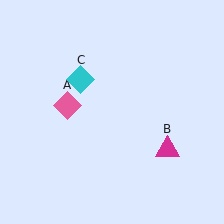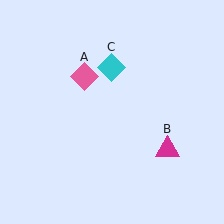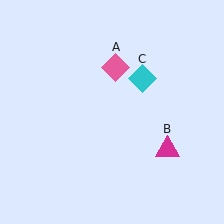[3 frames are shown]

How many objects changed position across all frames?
2 objects changed position: pink diamond (object A), cyan diamond (object C).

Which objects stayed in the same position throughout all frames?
Magenta triangle (object B) remained stationary.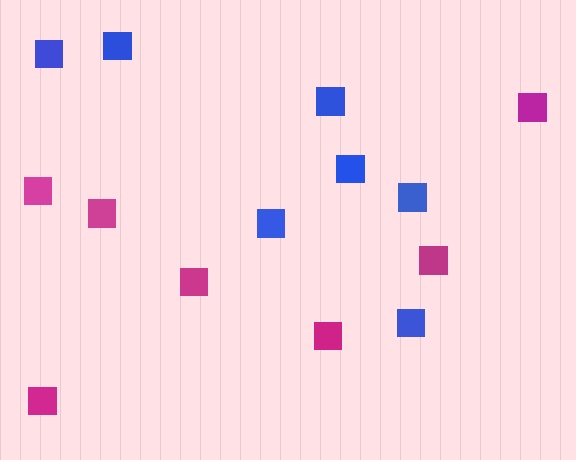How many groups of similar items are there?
There are 2 groups: one group of magenta squares (7) and one group of blue squares (7).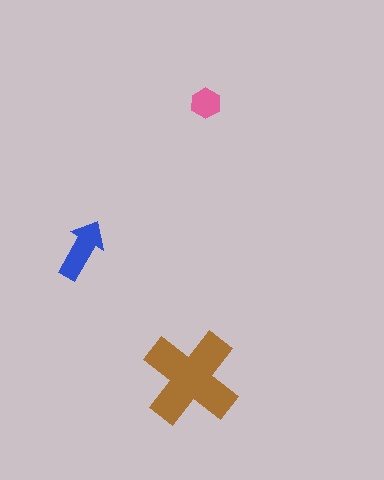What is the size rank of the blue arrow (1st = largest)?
2nd.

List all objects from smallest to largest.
The pink hexagon, the blue arrow, the brown cross.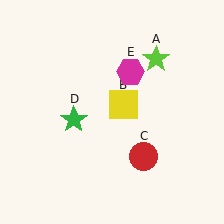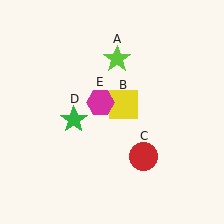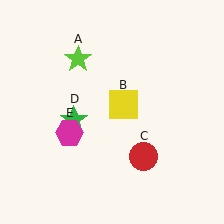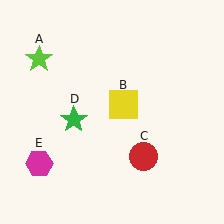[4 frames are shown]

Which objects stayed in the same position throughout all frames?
Yellow square (object B) and red circle (object C) and green star (object D) remained stationary.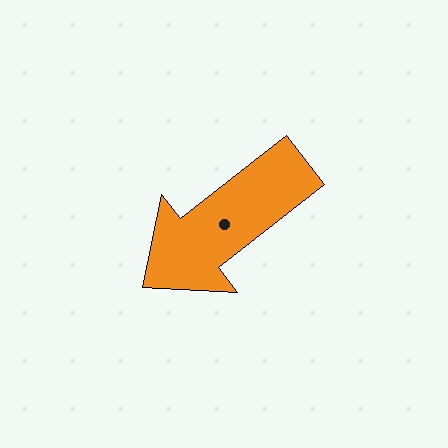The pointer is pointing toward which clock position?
Roughly 8 o'clock.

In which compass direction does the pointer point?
Southwest.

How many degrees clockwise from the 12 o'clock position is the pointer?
Approximately 232 degrees.